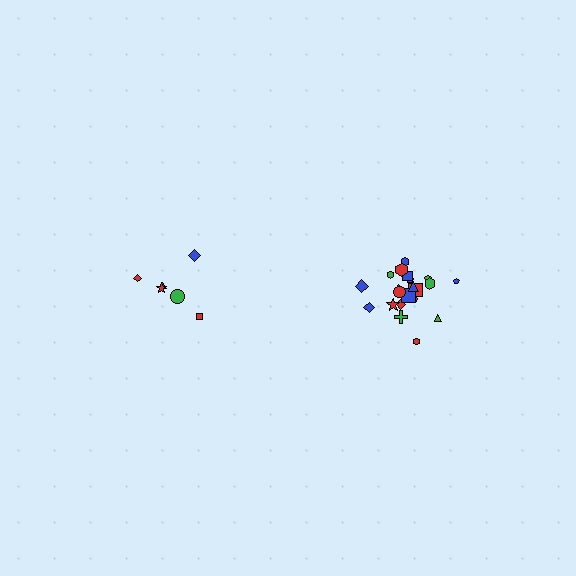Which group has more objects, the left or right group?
The right group.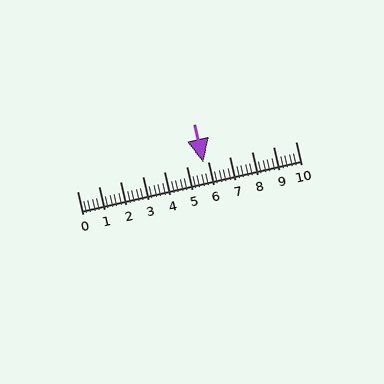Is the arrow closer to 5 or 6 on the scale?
The arrow is closer to 6.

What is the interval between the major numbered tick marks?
The major tick marks are spaced 1 units apart.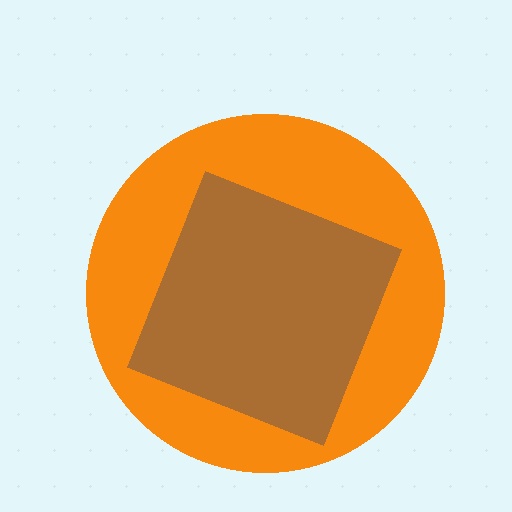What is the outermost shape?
The orange circle.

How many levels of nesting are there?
2.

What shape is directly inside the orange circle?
The brown diamond.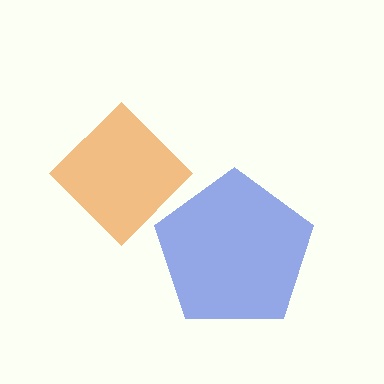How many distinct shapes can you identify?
There are 2 distinct shapes: a blue pentagon, an orange diamond.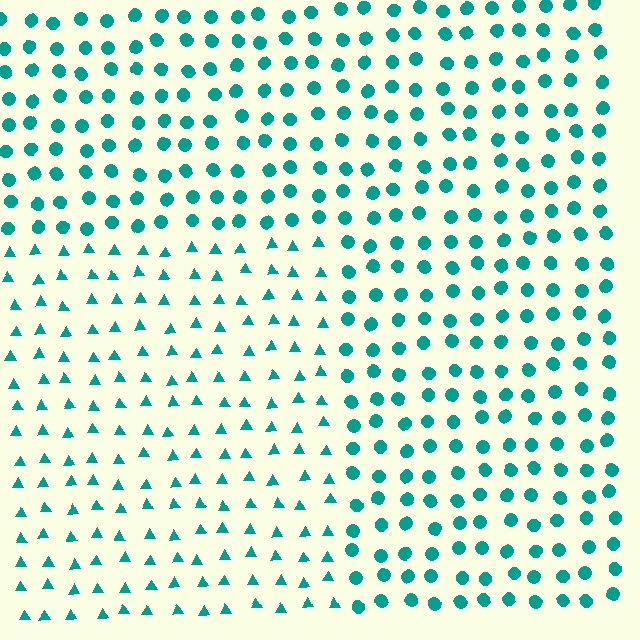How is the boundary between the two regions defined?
The boundary is defined by a change in element shape: triangles inside vs. circles outside. All elements share the same color and spacing.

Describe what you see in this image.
The image is filled with small teal elements arranged in a uniform grid. A rectangle-shaped region contains triangles, while the surrounding area contains circles. The boundary is defined purely by the change in element shape.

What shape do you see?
I see a rectangle.